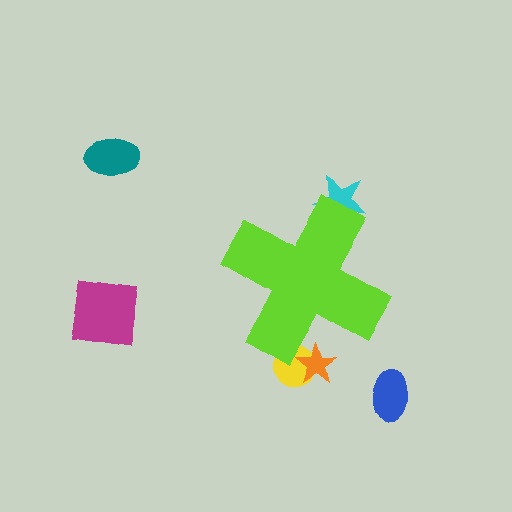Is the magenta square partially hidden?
No, the magenta square is fully visible.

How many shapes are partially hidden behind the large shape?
3 shapes are partially hidden.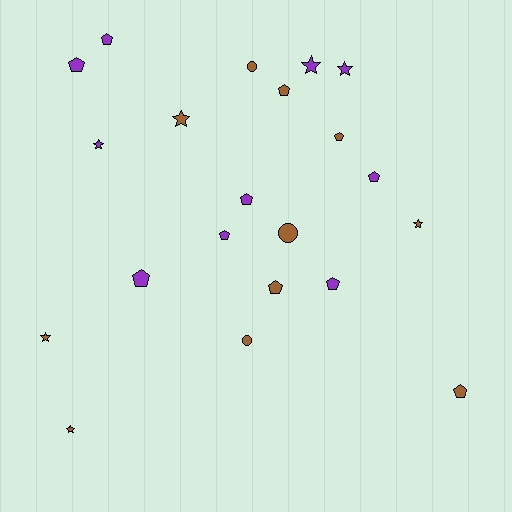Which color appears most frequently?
Brown, with 11 objects.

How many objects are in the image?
There are 21 objects.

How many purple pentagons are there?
There are 7 purple pentagons.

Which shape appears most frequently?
Pentagon, with 11 objects.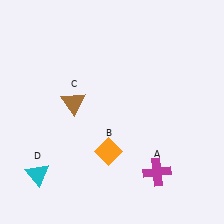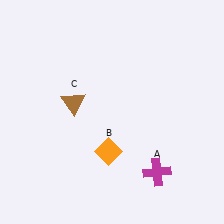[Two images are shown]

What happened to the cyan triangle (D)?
The cyan triangle (D) was removed in Image 2. It was in the bottom-left area of Image 1.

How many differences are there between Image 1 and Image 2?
There is 1 difference between the two images.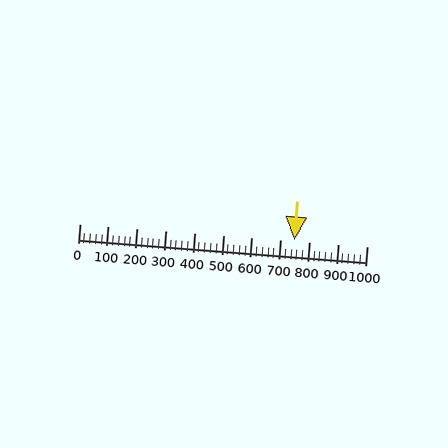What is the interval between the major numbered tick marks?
The major tick marks are spaced 100 units apart.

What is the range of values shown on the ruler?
The ruler shows values from 0 to 1000.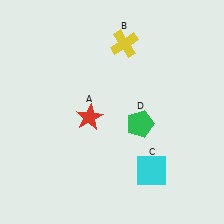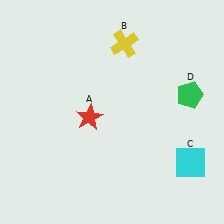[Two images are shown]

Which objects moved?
The objects that moved are: the cyan square (C), the green pentagon (D).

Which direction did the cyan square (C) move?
The cyan square (C) moved right.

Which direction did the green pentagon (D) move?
The green pentagon (D) moved right.